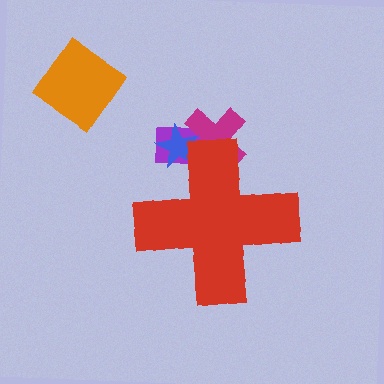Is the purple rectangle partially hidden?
Yes, the purple rectangle is partially hidden behind the red cross.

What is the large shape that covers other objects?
A red cross.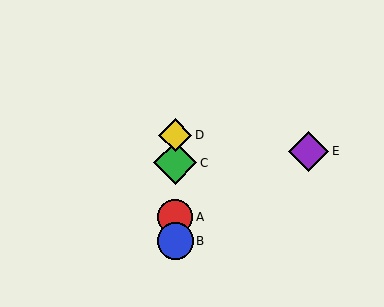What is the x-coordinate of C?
Object C is at x≈175.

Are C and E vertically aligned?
No, C is at x≈175 and E is at x≈309.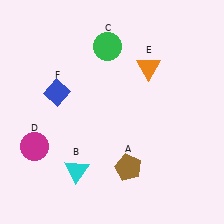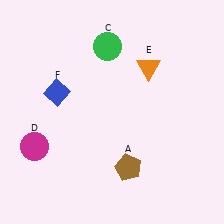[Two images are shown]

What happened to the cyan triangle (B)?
The cyan triangle (B) was removed in Image 2. It was in the bottom-left area of Image 1.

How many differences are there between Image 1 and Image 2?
There is 1 difference between the two images.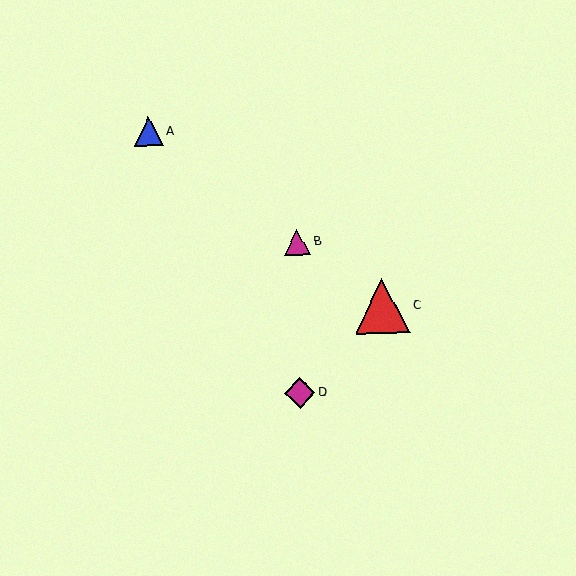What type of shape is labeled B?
Shape B is a magenta triangle.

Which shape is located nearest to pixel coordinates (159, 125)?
The blue triangle (labeled A) at (149, 132) is nearest to that location.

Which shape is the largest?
The red triangle (labeled C) is the largest.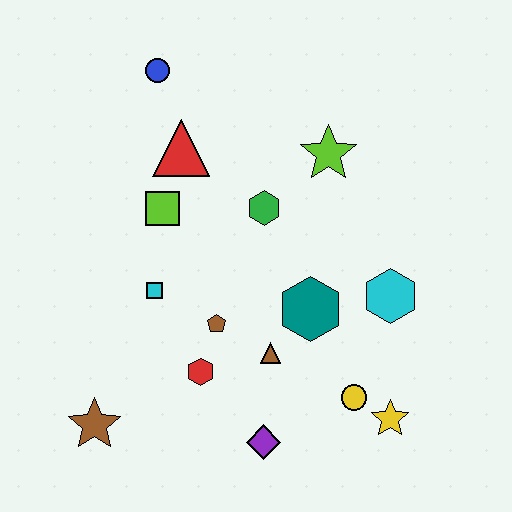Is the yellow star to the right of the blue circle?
Yes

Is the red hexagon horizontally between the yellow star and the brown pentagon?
No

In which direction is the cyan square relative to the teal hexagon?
The cyan square is to the left of the teal hexagon.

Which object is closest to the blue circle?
The red triangle is closest to the blue circle.